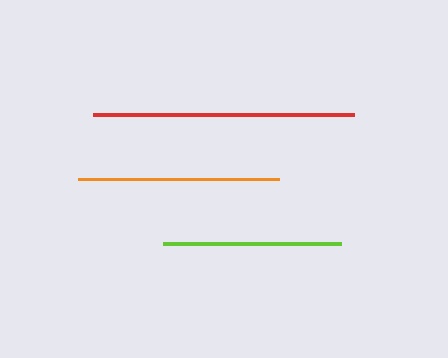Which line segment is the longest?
The red line is the longest at approximately 260 pixels.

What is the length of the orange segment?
The orange segment is approximately 201 pixels long.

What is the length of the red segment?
The red segment is approximately 260 pixels long.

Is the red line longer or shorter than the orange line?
The red line is longer than the orange line.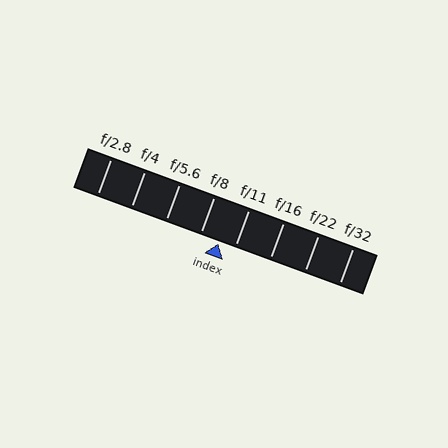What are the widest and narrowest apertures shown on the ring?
The widest aperture shown is f/2.8 and the narrowest is f/32.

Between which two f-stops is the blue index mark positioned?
The index mark is between f/8 and f/11.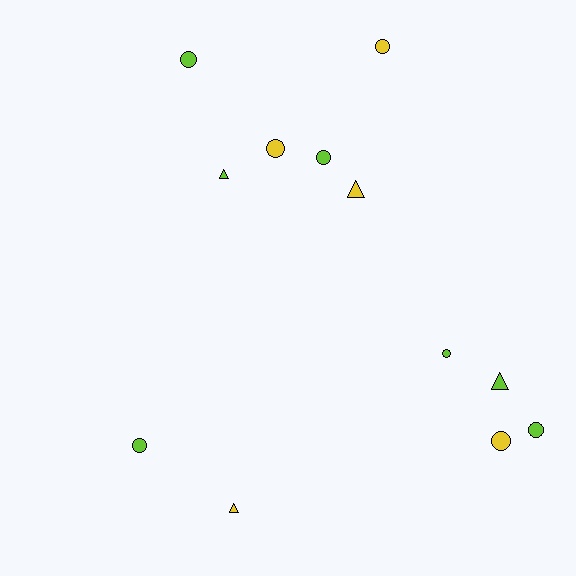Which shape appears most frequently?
Circle, with 8 objects.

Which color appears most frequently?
Lime, with 7 objects.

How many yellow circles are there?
There are 3 yellow circles.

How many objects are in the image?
There are 12 objects.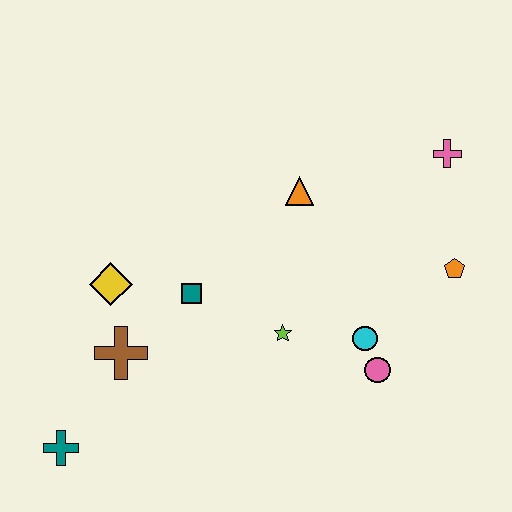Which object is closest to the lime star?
The cyan circle is closest to the lime star.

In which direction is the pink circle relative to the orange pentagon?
The pink circle is below the orange pentagon.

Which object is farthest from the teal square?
The pink cross is farthest from the teal square.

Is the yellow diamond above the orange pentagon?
No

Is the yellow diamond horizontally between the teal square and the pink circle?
No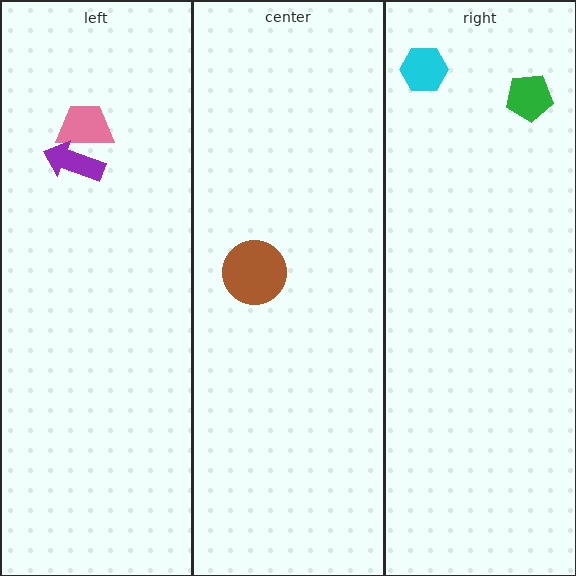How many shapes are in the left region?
2.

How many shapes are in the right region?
2.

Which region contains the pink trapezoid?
The left region.